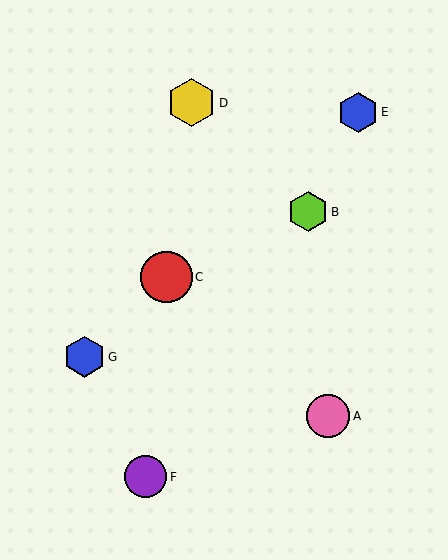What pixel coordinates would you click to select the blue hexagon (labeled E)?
Click at (358, 112) to select the blue hexagon E.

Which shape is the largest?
The red circle (labeled C) is the largest.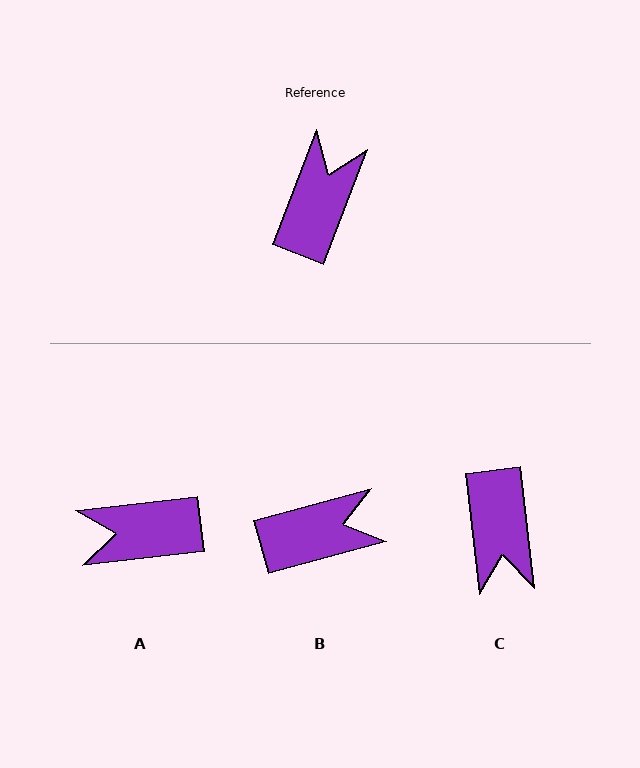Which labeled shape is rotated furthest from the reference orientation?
C, about 152 degrees away.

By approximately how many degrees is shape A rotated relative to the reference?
Approximately 118 degrees counter-clockwise.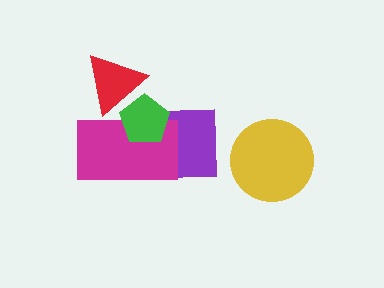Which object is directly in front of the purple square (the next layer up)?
The magenta rectangle is directly in front of the purple square.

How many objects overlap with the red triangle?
2 objects overlap with the red triangle.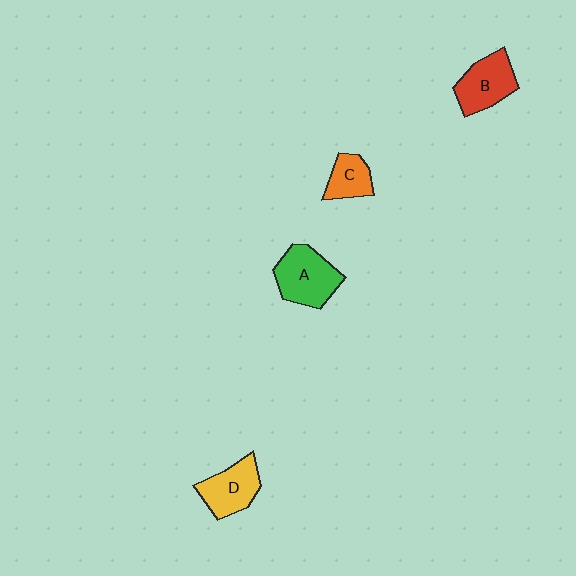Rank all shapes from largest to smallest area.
From largest to smallest: A (green), B (red), D (yellow), C (orange).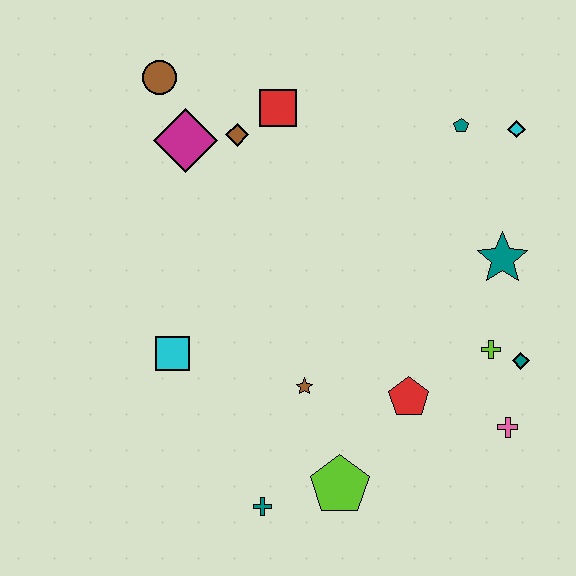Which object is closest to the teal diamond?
The lime cross is closest to the teal diamond.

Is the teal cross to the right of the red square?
No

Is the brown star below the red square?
Yes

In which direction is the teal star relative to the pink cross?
The teal star is above the pink cross.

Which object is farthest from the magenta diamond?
The pink cross is farthest from the magenta diamond.